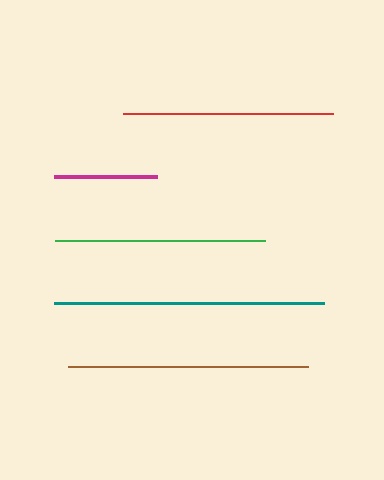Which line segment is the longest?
The teal line is the longest at approximately 270 pixels.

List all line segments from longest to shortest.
From longest to shortest: teal, brown, red, green, magenta.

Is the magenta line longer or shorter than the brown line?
The brown line is longer than the magenta line.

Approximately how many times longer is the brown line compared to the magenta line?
The brown line is approximately 2.3 times the length of the magenta line.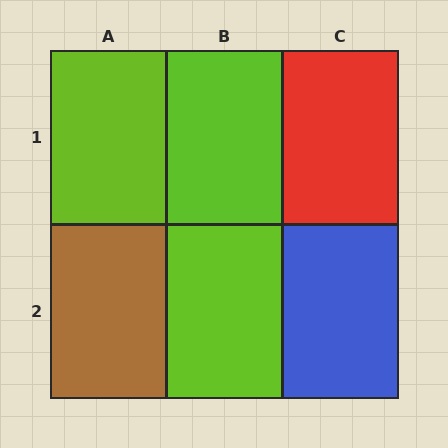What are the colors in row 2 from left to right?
Brown, lime, blue.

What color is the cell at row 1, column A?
Lime.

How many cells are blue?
1 cell is blue.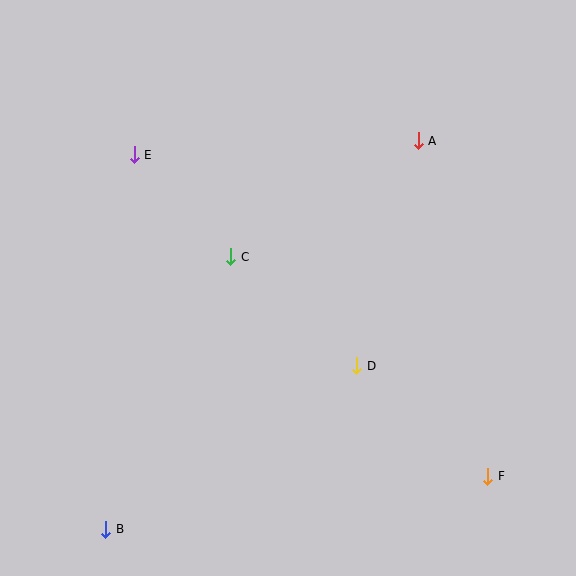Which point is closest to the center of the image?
Point C at (231, 257) is closest to the center.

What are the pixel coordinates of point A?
Point A is at (418, 141).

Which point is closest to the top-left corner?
Point E is closest to the top-left corner.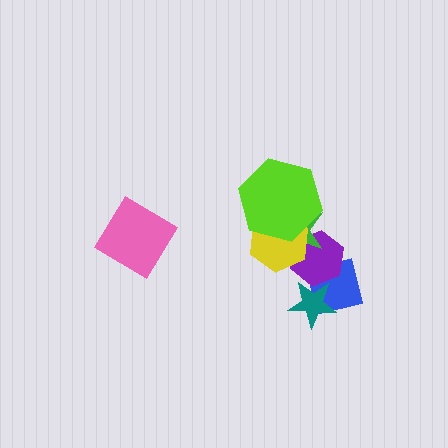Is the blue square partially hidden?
Yes, it is partially covered by another shape.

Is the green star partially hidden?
Yes, it is partially covered by another shape.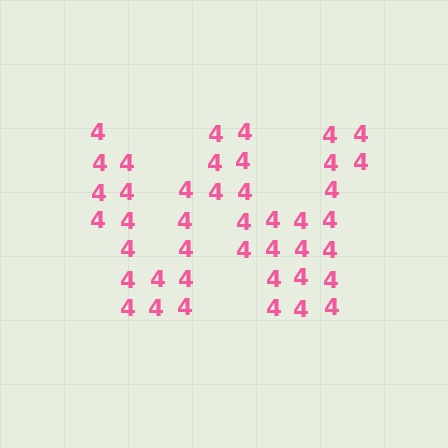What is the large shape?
The large shape is the letter W.